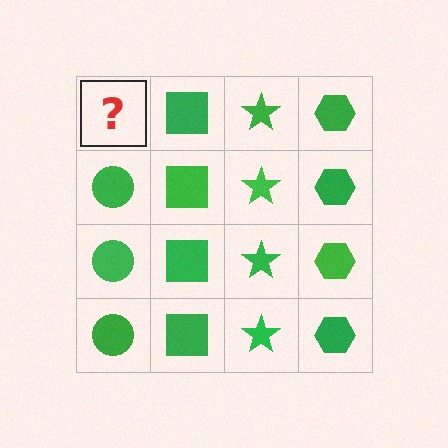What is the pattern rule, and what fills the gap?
The rule is that each column has a consistent shape. The gap should be filled with a green circle.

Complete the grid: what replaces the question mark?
The question mark should be replaced with a green circle.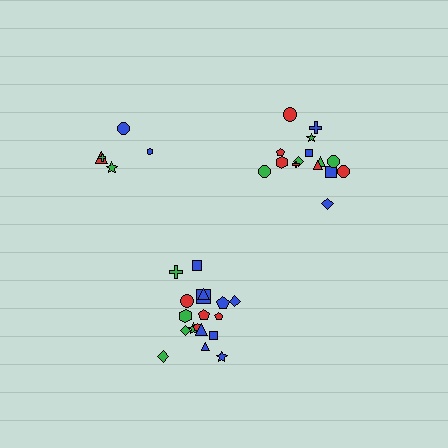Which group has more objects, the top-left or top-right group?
The top-right group.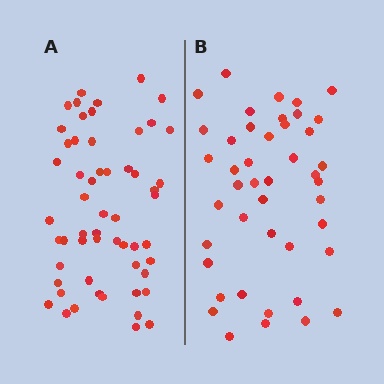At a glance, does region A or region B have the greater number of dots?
Region A (the left region) has more dots.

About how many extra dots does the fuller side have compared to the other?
Region A has roughly 12 or so more dots than region B.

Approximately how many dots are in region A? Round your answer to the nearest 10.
About 60 dots. (The exact count is 56, which rounds to 60.)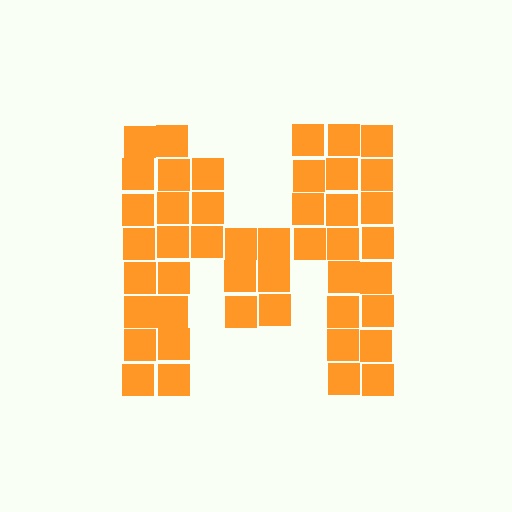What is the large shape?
The large shape is the letter M.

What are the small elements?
The small elements are squares.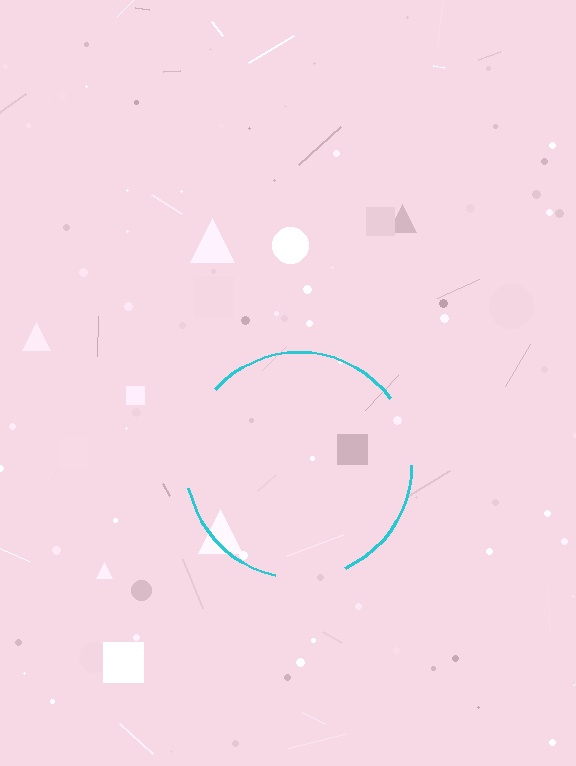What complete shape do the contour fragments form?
The contour fragments form a circle.